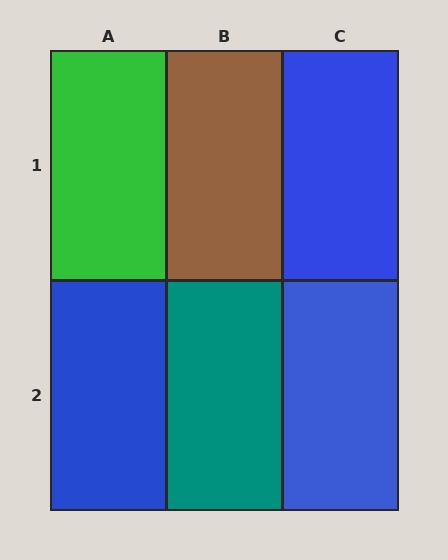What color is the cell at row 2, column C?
Blue.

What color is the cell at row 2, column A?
Blue.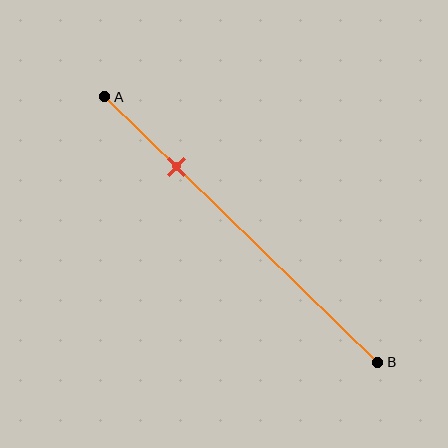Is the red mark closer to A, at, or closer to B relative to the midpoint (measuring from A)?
The red mark is closer to point A than the midpoint of segment AB.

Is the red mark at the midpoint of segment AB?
No, the mark is at about 25% from A, not at the 50% midpoint.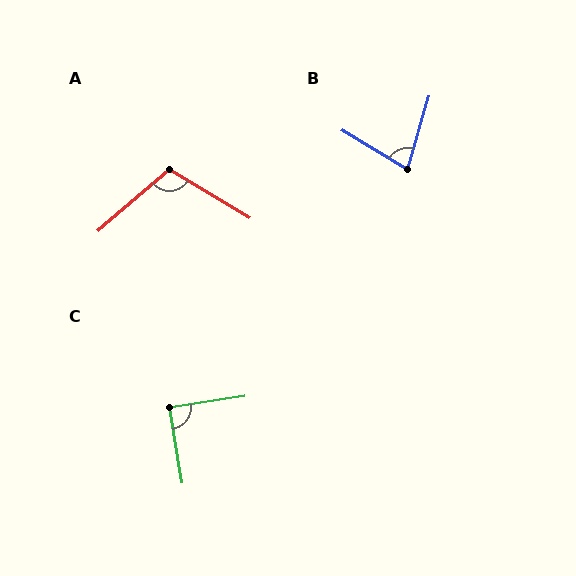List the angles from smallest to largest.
B (75°), C (89°), A (108°).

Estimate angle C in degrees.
Approximately 89 degrees.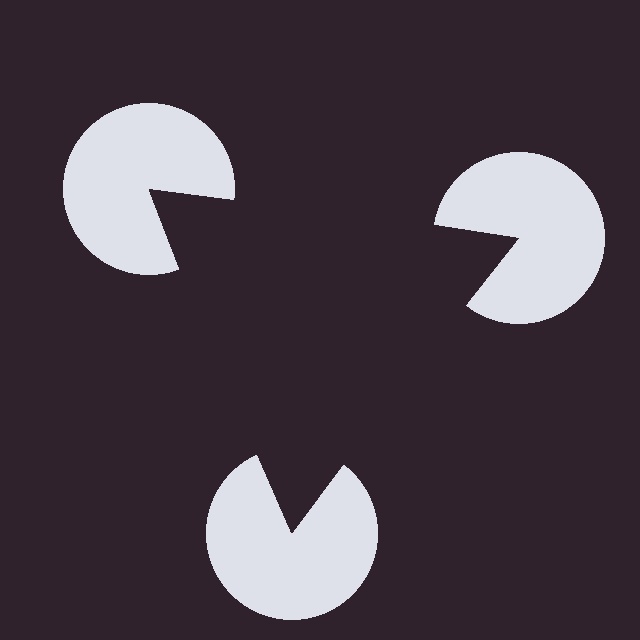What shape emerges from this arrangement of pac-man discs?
An illusory triangle — its edges are inferred from the aligned wedge cuts in the pac-man discs, not physically drawn.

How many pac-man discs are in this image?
There are 3 — one at each vertex of the illusory triangle.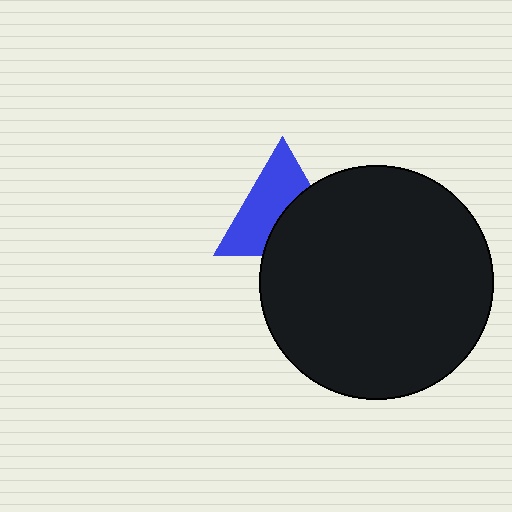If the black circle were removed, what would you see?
You would see the complete blue triangle.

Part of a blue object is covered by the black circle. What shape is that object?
It is a triangle.